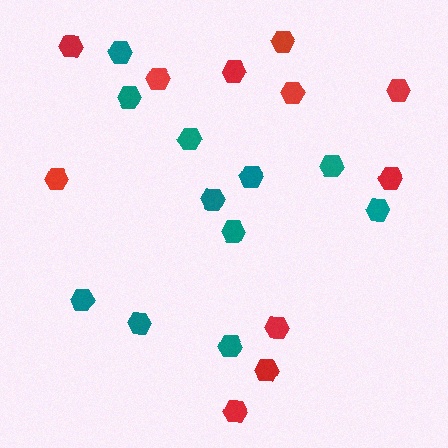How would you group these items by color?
There are 2 groups: one group of red hexagons (11) and one group of teal hexagons (11).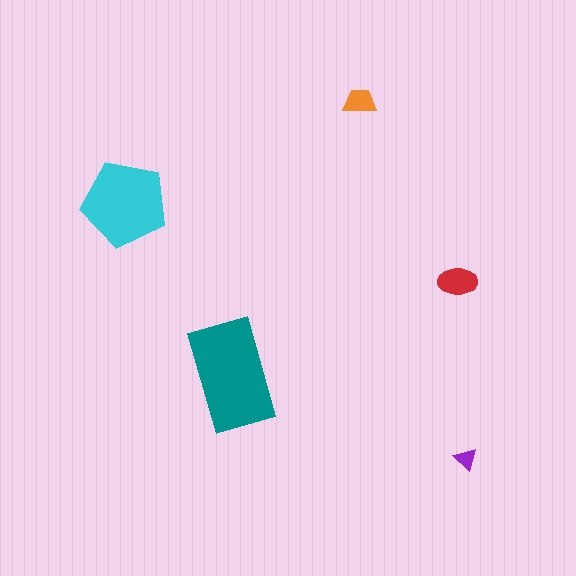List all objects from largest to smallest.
The teal rectangle, the cyan pentagon, the red ellipse, the orange trapezoid, the purple triangle.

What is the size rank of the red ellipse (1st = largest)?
3rd.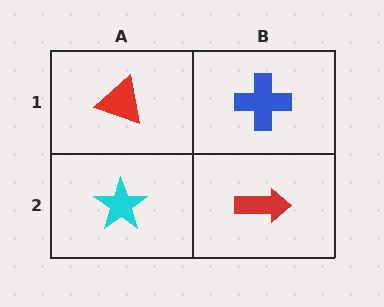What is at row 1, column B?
A blue cross.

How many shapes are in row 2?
2 shapes.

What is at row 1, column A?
A red triangle.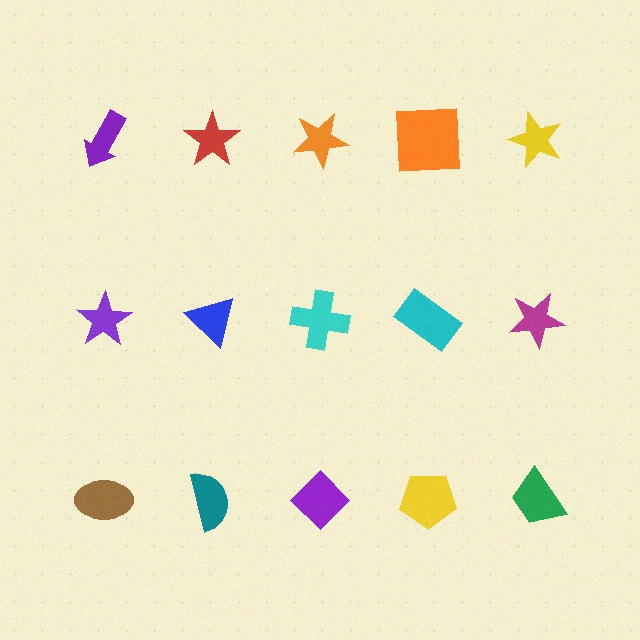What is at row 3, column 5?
A green trapezoid.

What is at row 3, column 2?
A teal semicircle.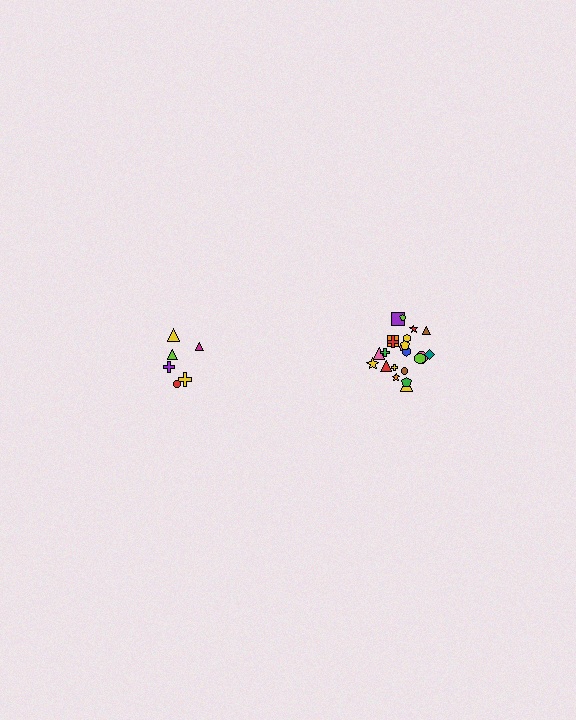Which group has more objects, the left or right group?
The right group.